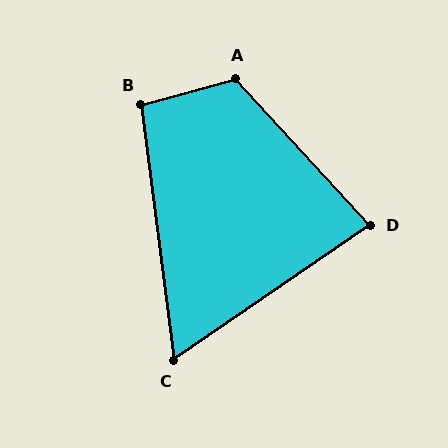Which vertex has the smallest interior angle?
C, at approximately 63 degrees.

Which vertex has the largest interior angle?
A, at approximately 117 degrees.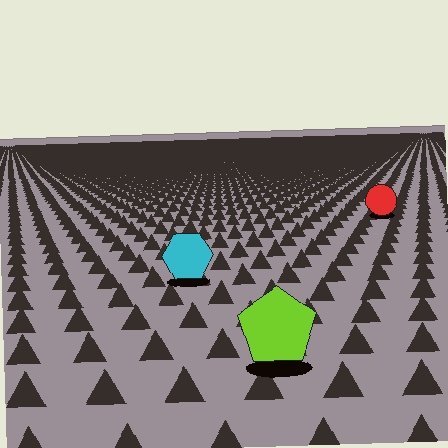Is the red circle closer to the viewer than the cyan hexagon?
No. The cyan hexagon is closer — you can tell from the texture gradient: the ground texture is coarser near it.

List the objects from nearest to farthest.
From nearest to farthest: the lime pentagon, the cyan hexagon, the red circle.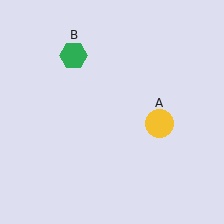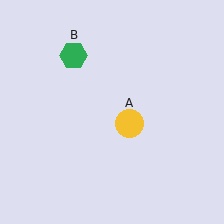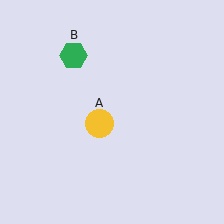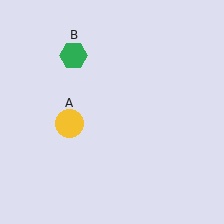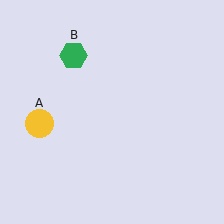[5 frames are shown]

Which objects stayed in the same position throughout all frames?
Green hexagon (object B) remained stationary.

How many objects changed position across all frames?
1 object changed position: yellow circle (object A).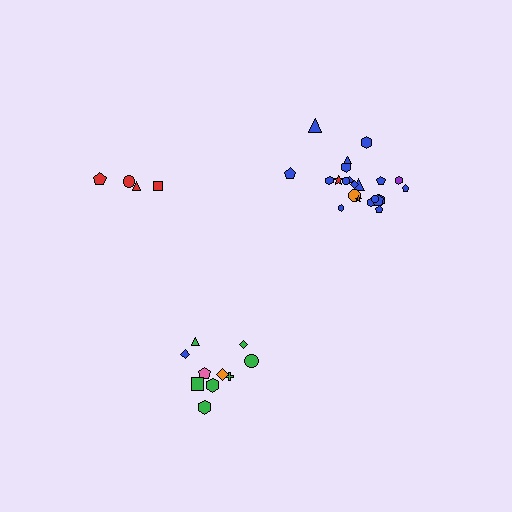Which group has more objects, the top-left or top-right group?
The top-right group.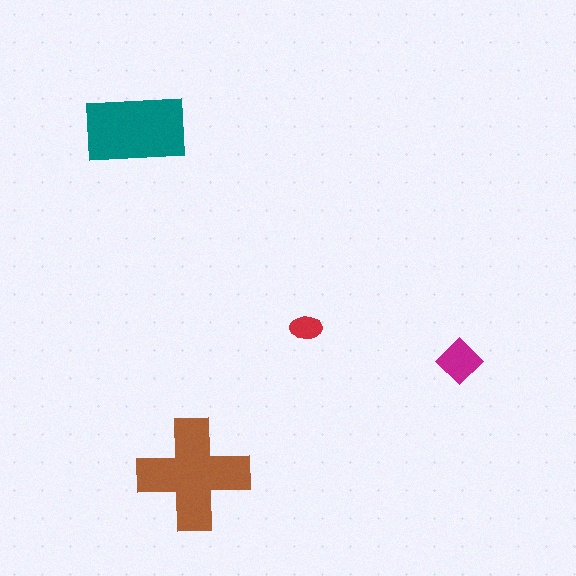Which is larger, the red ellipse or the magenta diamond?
The magenta diamond.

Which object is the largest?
The brown cross.